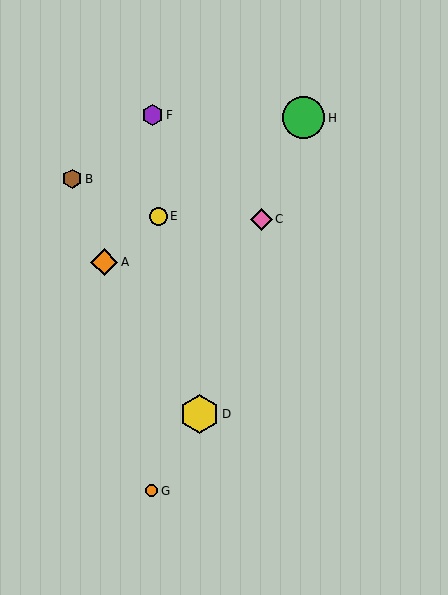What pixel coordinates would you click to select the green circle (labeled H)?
Click at (304, 118) to select the green circle H.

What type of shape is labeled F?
Shape F is a purple hexagon.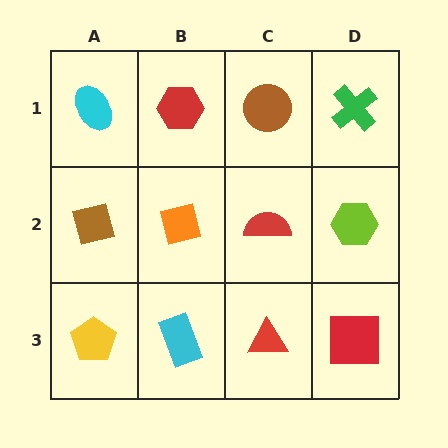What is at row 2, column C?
A red semicircle.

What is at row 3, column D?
A red square.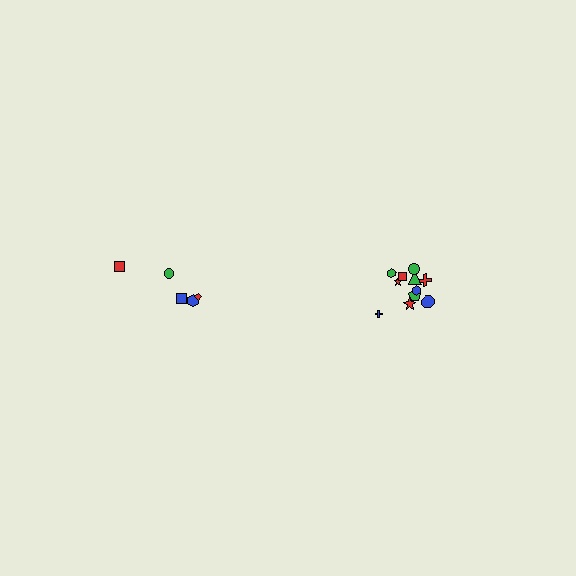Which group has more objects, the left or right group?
The right group.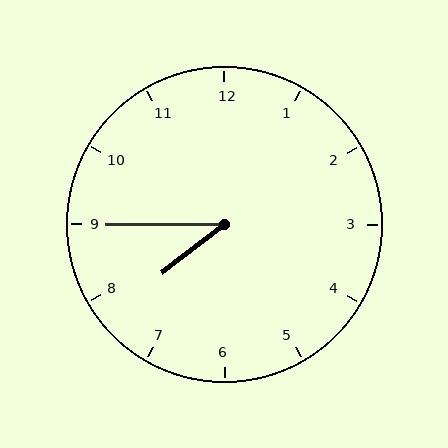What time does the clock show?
7:45.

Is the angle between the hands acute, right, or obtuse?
It is acute.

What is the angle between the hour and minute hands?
Approximately 38 degrees.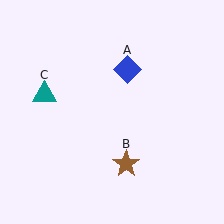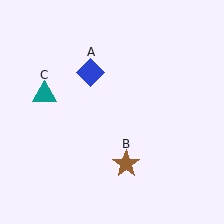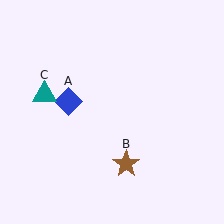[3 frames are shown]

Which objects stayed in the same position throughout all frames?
Brown star (object B) and teal triangle (object C) remained stationary.